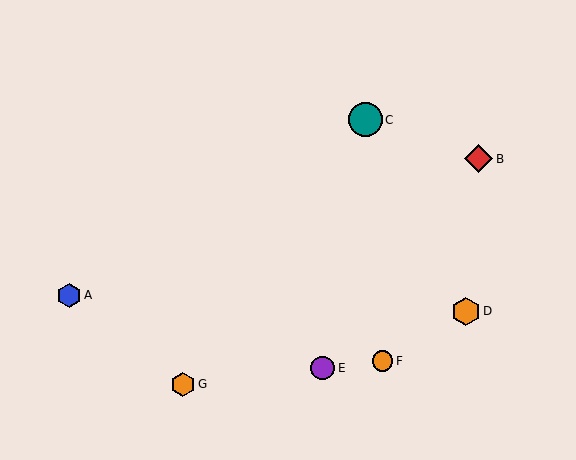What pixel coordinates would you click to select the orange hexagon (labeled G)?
Click at (183, 384) to select the orange hexagon G.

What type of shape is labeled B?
Shape B is a red diamond.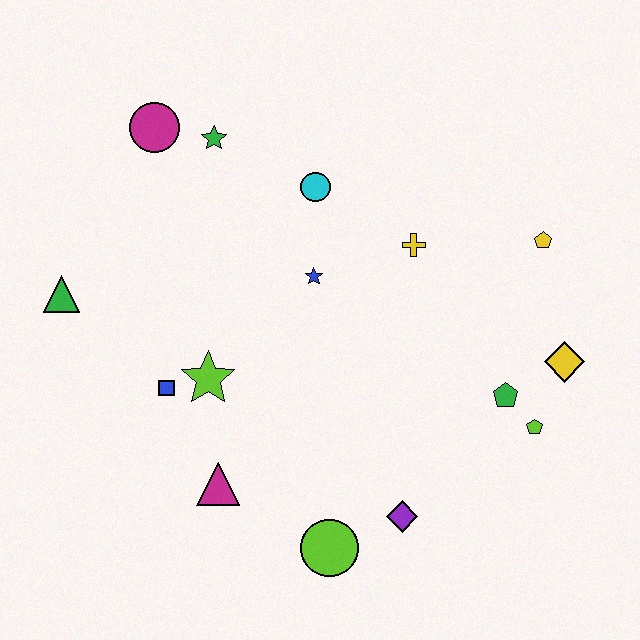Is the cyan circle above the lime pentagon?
Yes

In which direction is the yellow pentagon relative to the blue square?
The yellow pentagon is to the right of the blue square.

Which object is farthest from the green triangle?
The yellow diamond is farthest from the green triangle.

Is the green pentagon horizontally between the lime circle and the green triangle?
No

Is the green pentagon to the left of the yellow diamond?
Yes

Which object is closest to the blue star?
The cyan circle is closest to the blue star.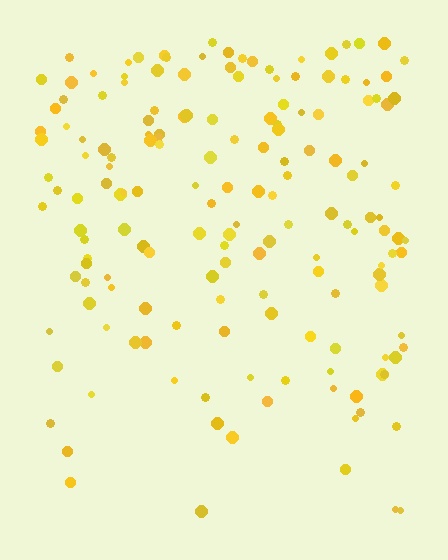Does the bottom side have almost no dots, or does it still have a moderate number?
Still a moderate number, just noticeably fewer than the top.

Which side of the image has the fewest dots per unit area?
The bottom.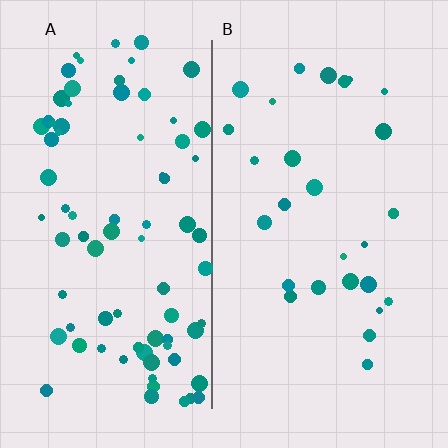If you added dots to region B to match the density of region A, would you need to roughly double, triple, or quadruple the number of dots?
Approximately triple.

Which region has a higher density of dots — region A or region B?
A (the left).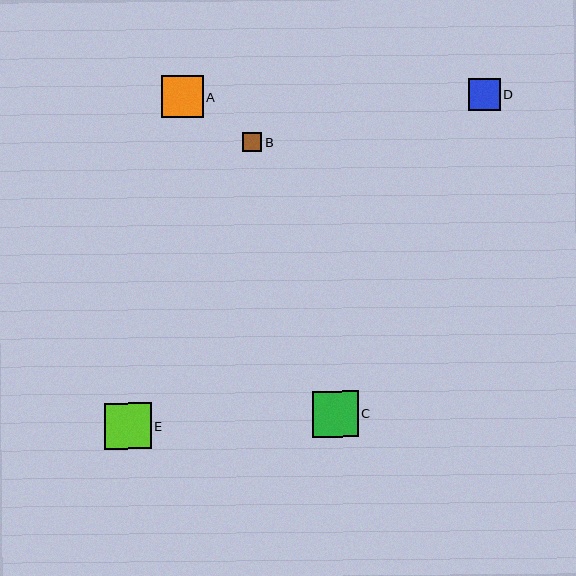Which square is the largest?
Square E is the largest with a size of approximately 47 pixels.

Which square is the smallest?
Square B is the smallest with a size of approximately 19 pixels.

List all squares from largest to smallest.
From largest to smallest: E, C, A, D, B.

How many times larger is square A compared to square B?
Square A is approximately 2.2 times the size of square B.